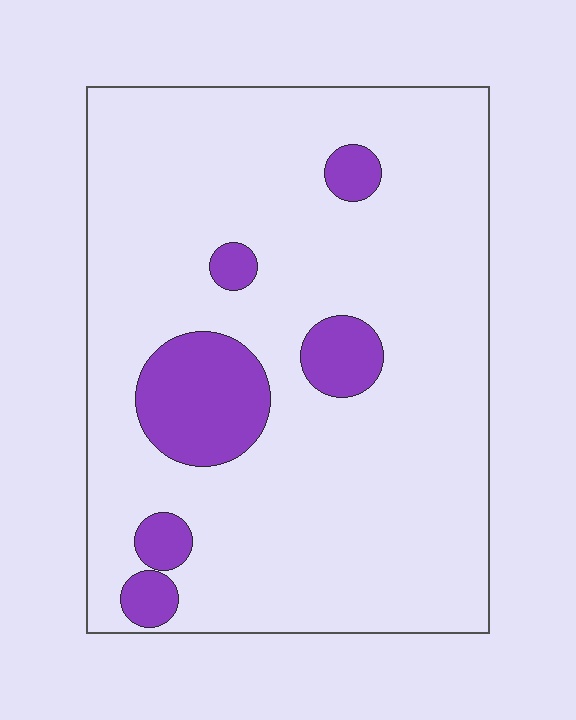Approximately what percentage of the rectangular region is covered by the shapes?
Approximately 15%.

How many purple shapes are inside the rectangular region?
6.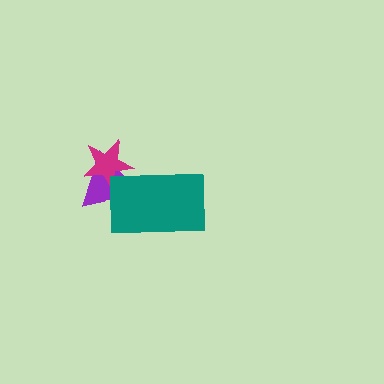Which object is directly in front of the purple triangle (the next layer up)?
The magenta star is directly in front of the purple triangle.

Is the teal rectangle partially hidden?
No, no other shape covers it.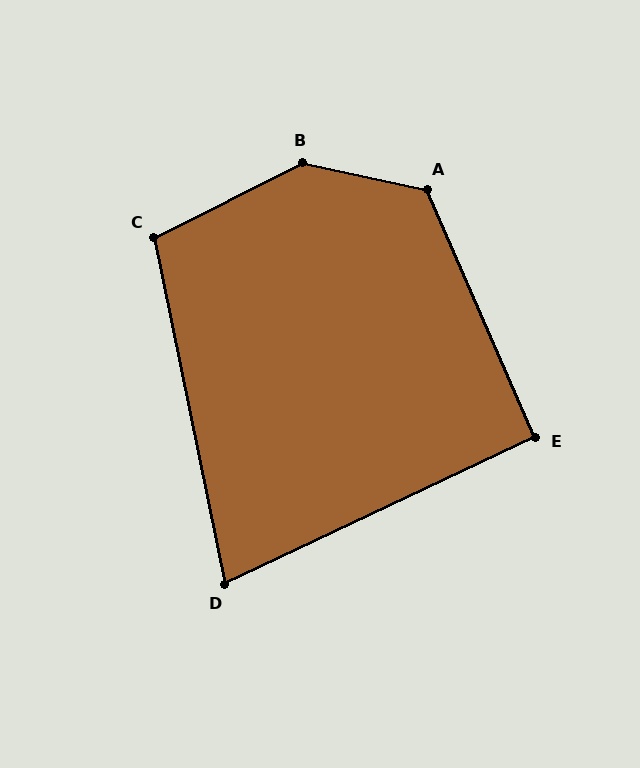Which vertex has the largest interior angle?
B, at approximately 141 degrees.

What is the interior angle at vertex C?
Approximately 105 degrees (obtuse).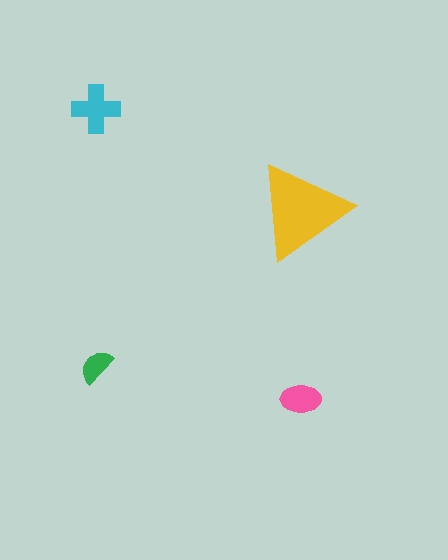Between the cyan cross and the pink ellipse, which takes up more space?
The cyan cross.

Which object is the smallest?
The green semicircle.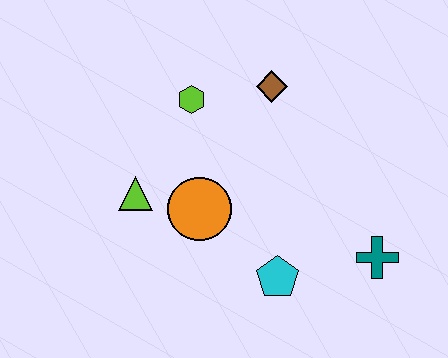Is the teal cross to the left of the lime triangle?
No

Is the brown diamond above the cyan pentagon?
Yes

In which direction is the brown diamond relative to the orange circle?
The brown diamond is above the orange circle.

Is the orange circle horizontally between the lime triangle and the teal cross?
Yes